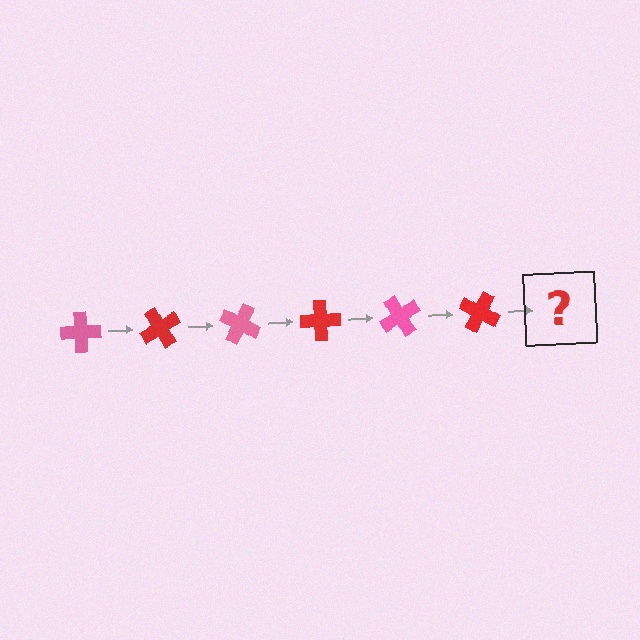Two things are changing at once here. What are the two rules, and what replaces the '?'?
The two rules are that it rotates 60 degrees each step and the color cycles through pink and red. The '?' should be a pink cross, rotated 360 degrees from the start.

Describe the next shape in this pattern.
It should be a pink cross, rotated 360 degrees from the start.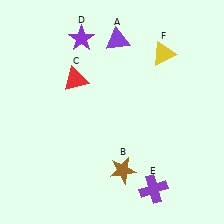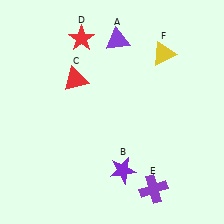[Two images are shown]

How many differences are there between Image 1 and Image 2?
There are 2 differences between the two images.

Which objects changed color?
B changed from brown to purple. D changed from purple to red.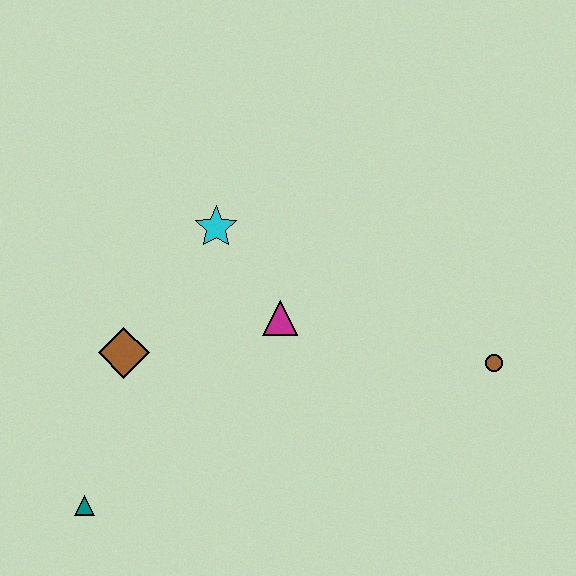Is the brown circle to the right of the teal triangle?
Yes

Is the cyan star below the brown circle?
No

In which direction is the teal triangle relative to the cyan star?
The teal triangle is below the cyan star.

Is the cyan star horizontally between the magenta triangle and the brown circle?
No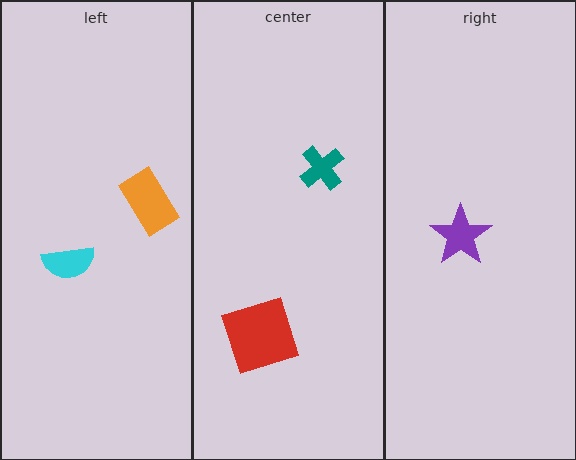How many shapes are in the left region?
2.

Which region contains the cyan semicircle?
The left region.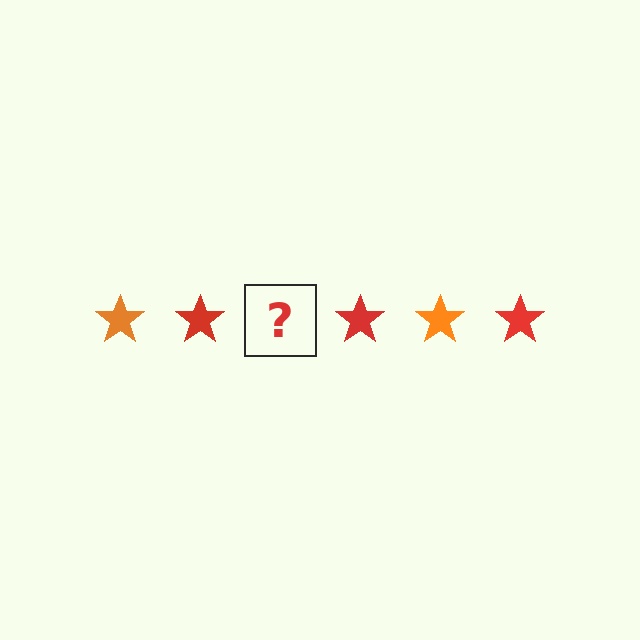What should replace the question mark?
The question mark should be replaced with an orange star.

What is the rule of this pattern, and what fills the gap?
The rule is that the pattern cycles through orange, red stars. The gap should be filled with an orange star.